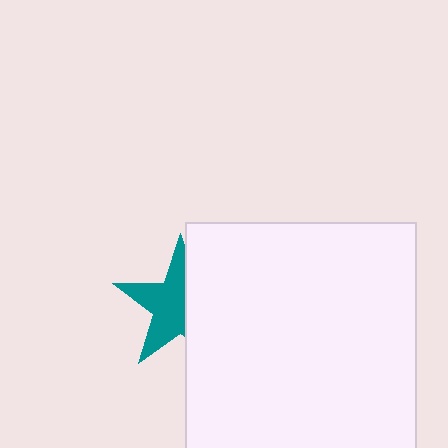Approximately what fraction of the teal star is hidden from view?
Roughly 43% of the teal star is hidden behind the white square.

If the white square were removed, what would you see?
You would see the complete teal star.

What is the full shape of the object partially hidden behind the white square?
The partially hidden object is a teal star.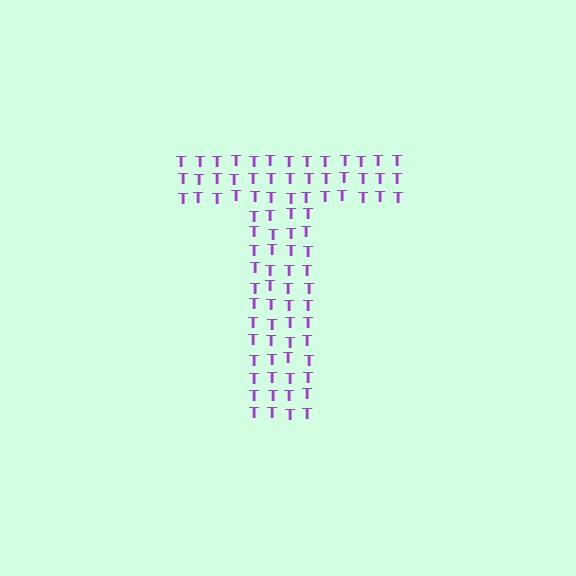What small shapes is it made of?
It is made of small letter T's.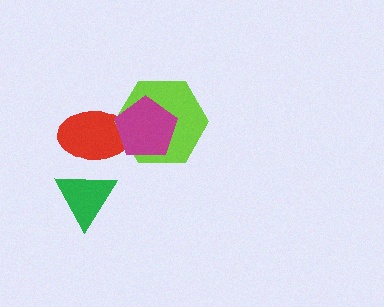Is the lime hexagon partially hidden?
Yes, it is partially covered by another shape.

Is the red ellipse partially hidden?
Yes, it is partially covered by another shape.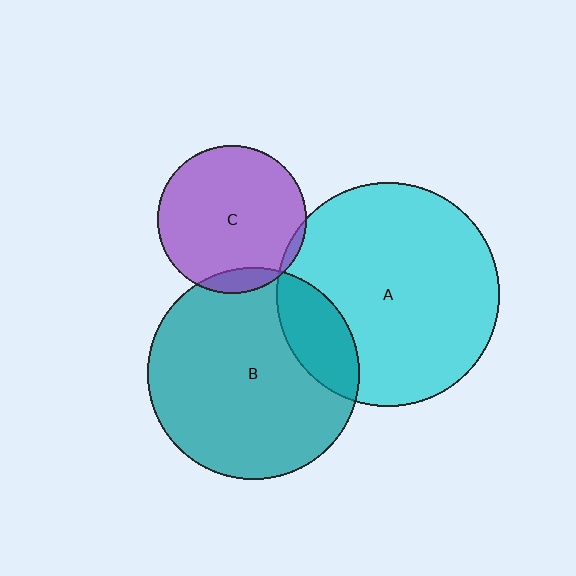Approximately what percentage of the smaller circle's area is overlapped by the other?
Approximately 20%.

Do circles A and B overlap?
Yes.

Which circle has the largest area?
Circle A (cyan).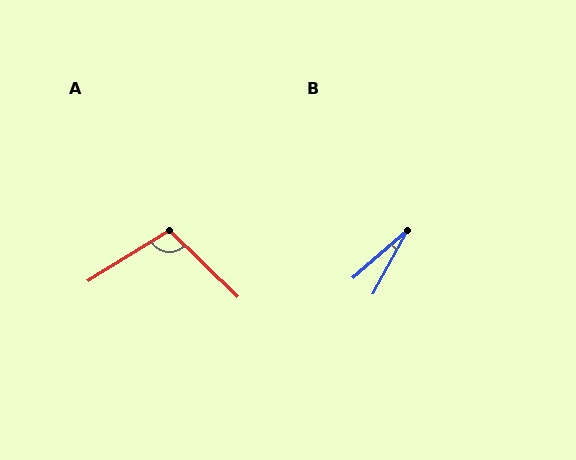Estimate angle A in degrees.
Approximately 104 degrees.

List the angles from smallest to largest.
B (20°), A (104°).